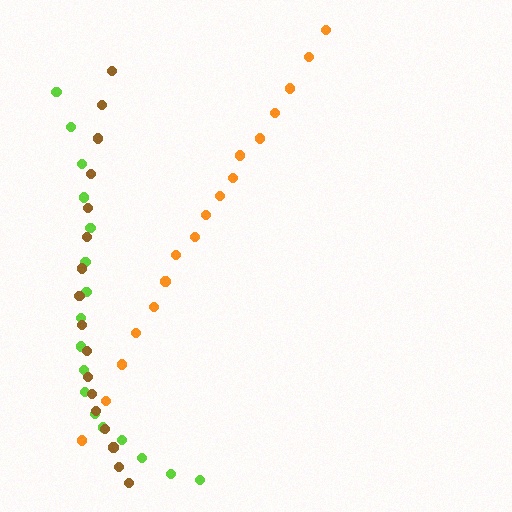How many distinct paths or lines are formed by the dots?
There are 3 distinct paths.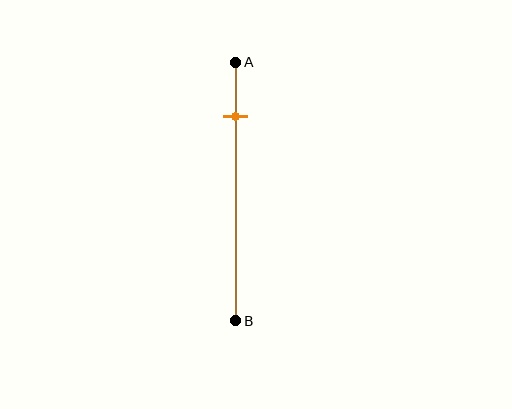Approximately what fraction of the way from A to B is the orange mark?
The orange mark is approximately 20% of the way from A to B.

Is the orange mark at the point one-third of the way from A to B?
No, the mark is at about 20% from A, not at the 33% one-third point.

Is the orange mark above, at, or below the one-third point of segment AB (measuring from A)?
The orange mark is above the one-third point of segment AB.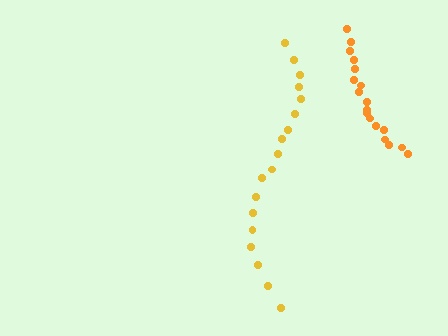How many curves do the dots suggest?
There are 2 distinct paths.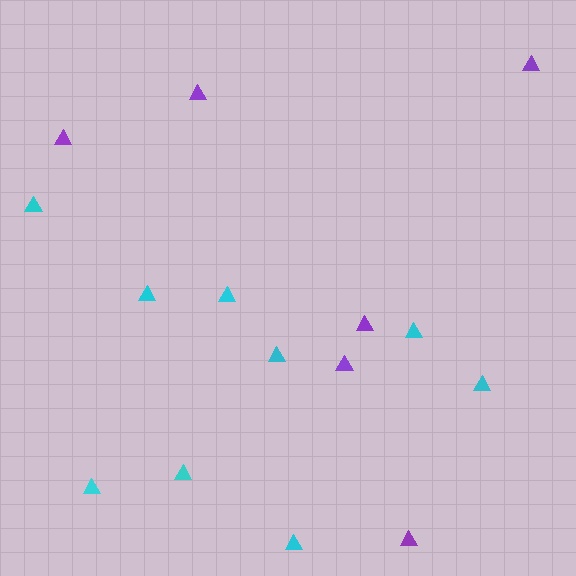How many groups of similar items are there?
There are 2 groups: one group of cyan triangles (9) and one group of purple triangles (6).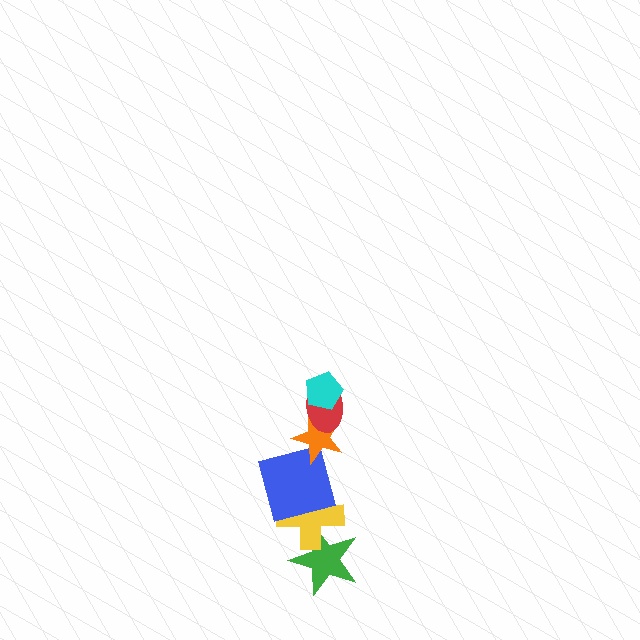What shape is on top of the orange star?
The red ellipse is on top of the orange star.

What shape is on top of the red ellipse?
The cyan pentagon is on top of the red ellipse.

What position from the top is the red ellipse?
The red ellipse is 2nd from the top.